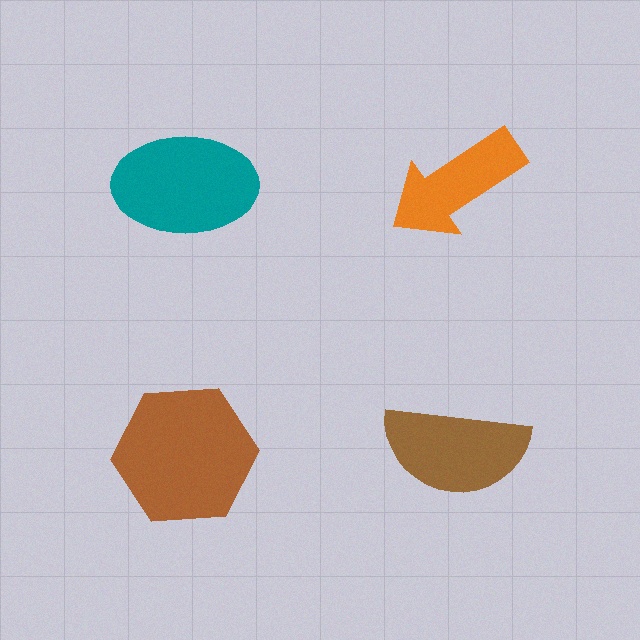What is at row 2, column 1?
A brown hexagon.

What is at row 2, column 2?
A brown semicircle.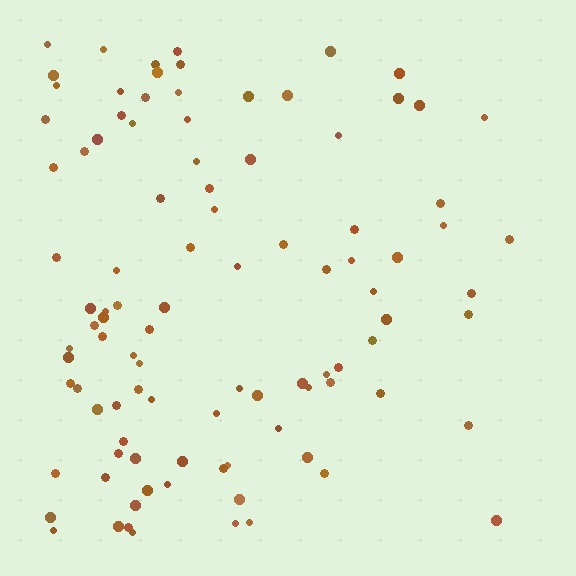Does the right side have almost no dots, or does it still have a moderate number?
Still a moderate number, just noticeably fewer than the left.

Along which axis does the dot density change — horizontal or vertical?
Horizontal.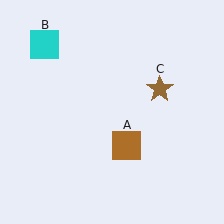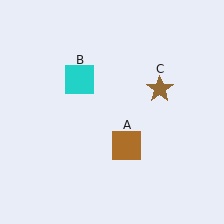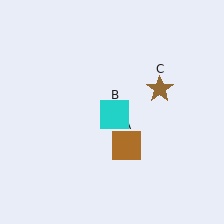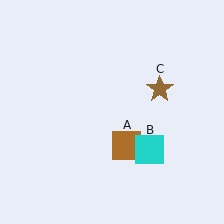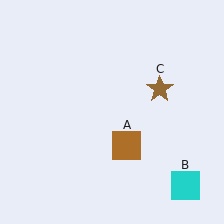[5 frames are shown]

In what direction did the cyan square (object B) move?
The cyan square (object B) moved down and to the right.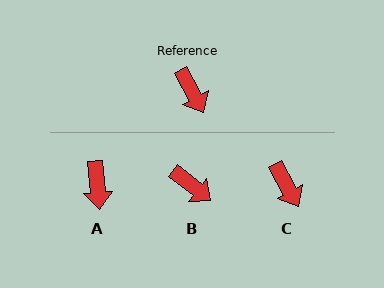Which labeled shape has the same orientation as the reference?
C.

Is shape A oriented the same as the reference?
No, it is off by about 23 degrees.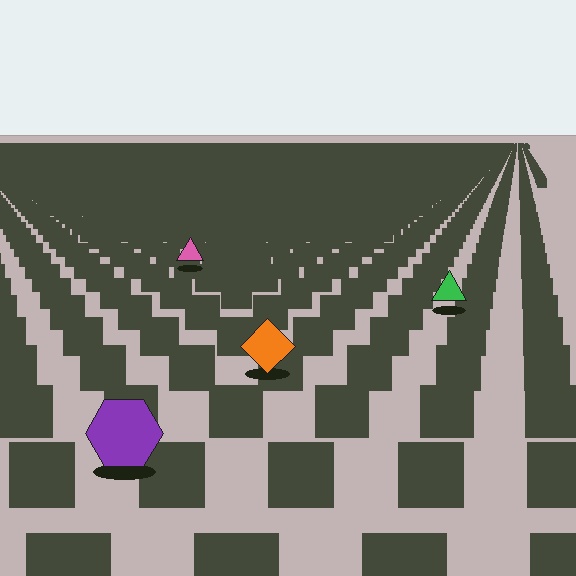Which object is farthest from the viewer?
The pink triangle is farthest from the viewer. It appears smaller and the ground texture around it is denser.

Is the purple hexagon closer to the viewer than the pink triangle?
Yes. The purple hexagon is closer — you can tell from the texture gradient: the ground texture is coarser near it.